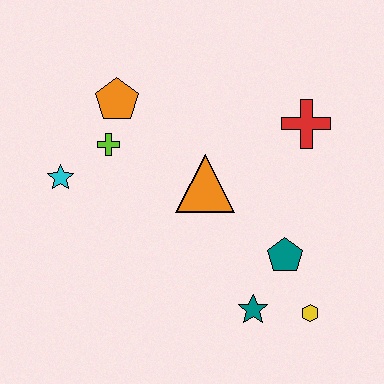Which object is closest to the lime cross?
The orange pentagon is closest to the lime cross.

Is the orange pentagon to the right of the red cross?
No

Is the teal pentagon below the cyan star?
Yes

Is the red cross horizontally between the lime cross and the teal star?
No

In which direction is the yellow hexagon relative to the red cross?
The yellow hexagon is below the red cross.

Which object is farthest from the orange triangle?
The yellow hexagon is farthest from the orange triangle.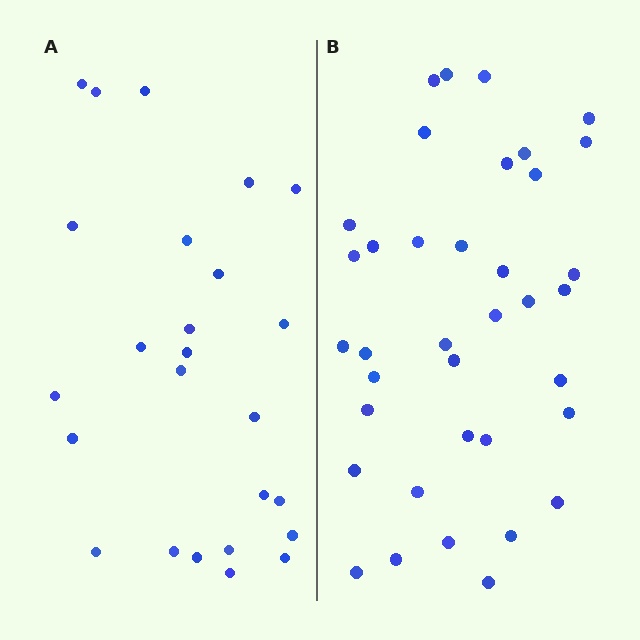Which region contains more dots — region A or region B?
Region B (the right region) has more dots.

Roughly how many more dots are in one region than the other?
Region B has roughly 12 or so more dots than region A.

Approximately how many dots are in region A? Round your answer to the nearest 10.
About 20 dots. (The exact count is 25, which rounds to 20.)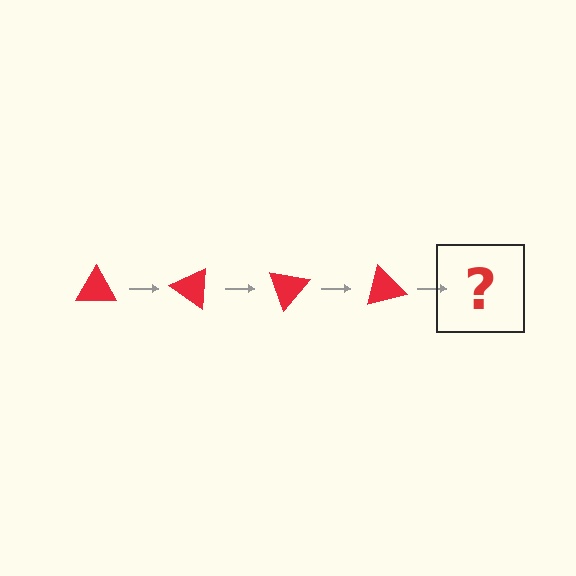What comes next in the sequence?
The next element should be a red triangle rotated 140 degrees.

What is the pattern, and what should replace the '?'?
The pattern is that the triangle rotates 35 degrees each step. The '?' should be a red triangle rotated 140 degrees.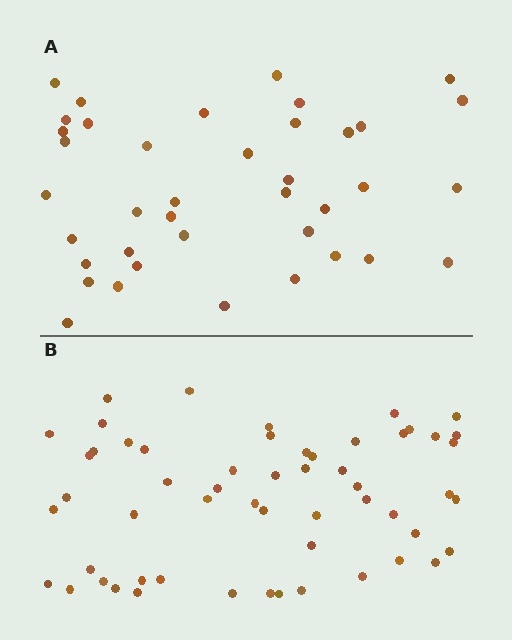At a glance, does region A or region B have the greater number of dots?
Region B (the bottom region) has more dots.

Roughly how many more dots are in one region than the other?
Region B has approximately 15 more dots than region A.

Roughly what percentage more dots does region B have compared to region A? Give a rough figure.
About 45% more.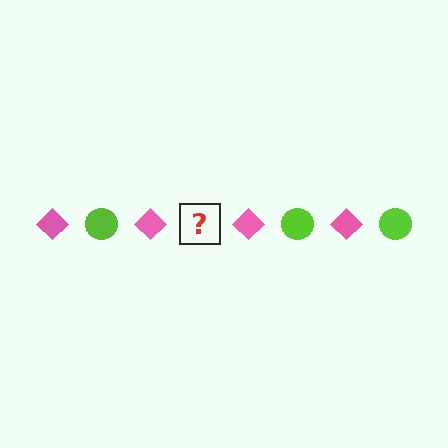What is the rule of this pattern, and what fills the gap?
The rule is that the pattern alternates between pink diamond and lime circle. The gap should be filled with a lime circle.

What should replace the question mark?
The question mark should be replaced with a lime circle.